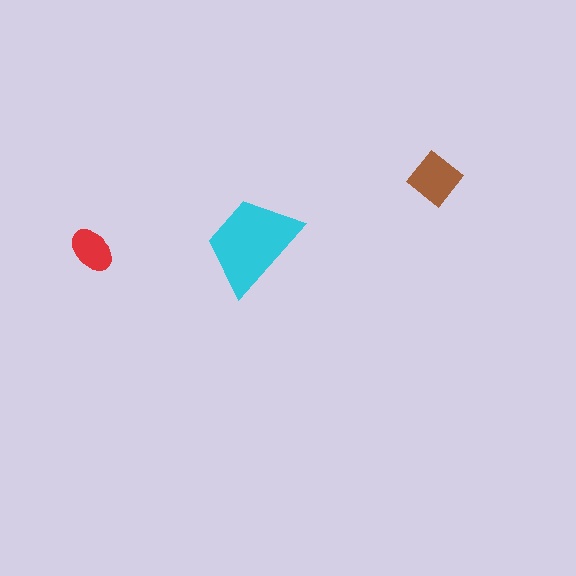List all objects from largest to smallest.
The cyan trapezoid, the brown diamond, the red ellipse.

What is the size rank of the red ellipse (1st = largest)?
3rd.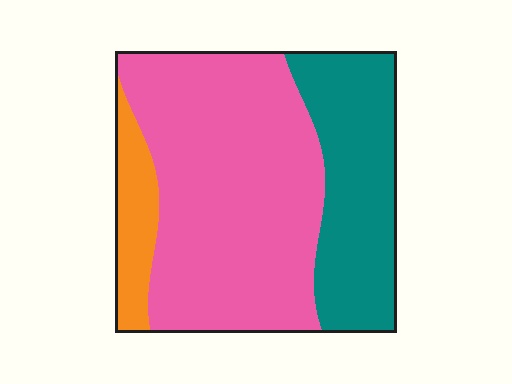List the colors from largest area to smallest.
From largest to smallest: pink, teal, orange.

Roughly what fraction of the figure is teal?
Teal takes up about one third (1/3) of the figure.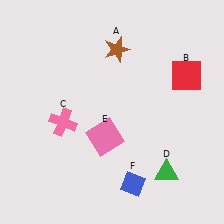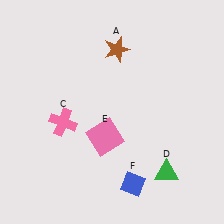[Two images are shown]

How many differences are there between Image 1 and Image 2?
There is 1 difference between the two images.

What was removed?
The red square (B) was removed in Image 2.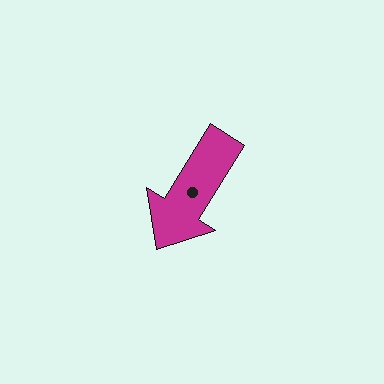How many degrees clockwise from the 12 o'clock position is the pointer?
Approximately 212 degrees.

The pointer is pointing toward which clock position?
Roughly 7 o'clock.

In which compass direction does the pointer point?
Southwest.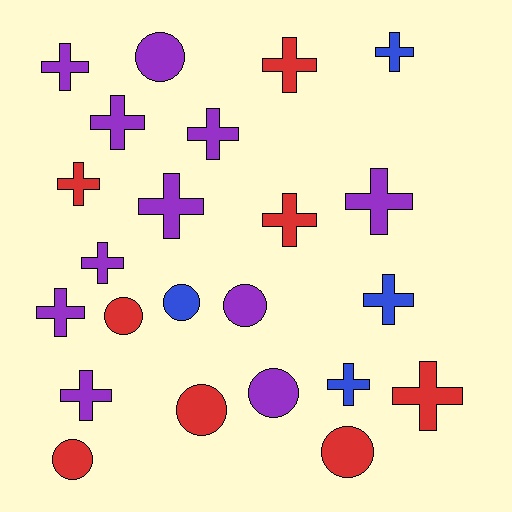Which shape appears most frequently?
Cross, with 15 objects.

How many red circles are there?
There are 4 red circles.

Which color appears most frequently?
Purple, with 11 objects.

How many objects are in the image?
There are 23 objects.